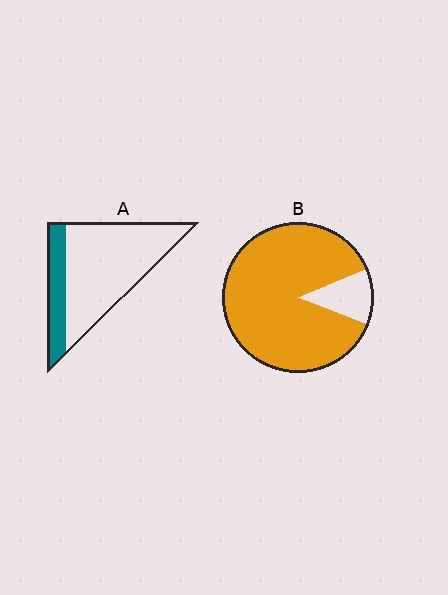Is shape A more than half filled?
No.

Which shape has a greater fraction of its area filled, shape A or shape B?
Shape B.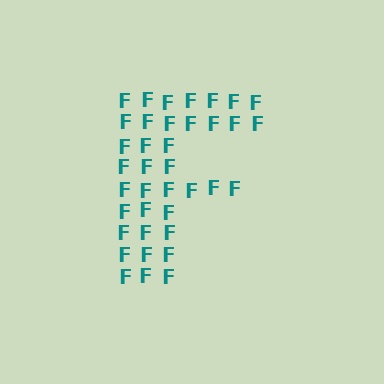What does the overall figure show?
The overall figure shows the letter F.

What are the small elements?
The small elements are letter F's.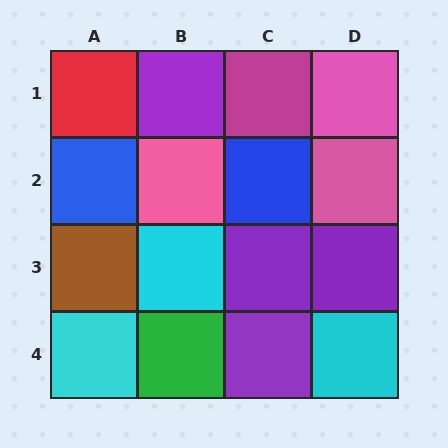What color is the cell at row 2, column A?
Blue.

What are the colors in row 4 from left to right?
Cyan, green, purple, cyan.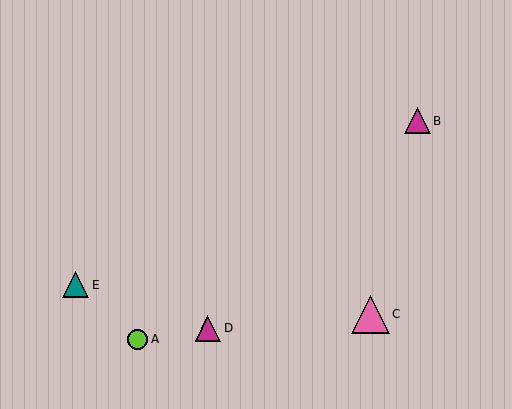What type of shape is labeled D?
Shape D is a magenta triangle.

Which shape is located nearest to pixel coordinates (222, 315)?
The magenta triangle (labeled D) at (208, 328) is nearest to that location.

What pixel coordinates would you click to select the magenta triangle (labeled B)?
Click at (417, 121) to select the magenta triangle B.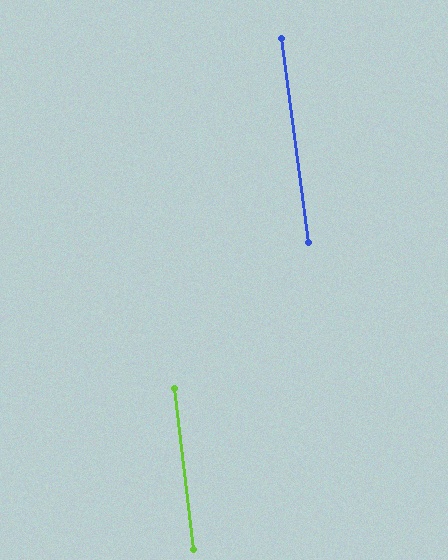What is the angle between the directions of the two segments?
Approximately 1 degree.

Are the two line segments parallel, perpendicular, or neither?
Parallel — their directions differ by only 0.6°.